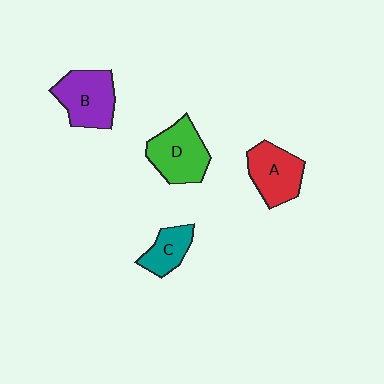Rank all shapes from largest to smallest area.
From largest to smallest: D (green), B (purple), A (red), C (teal).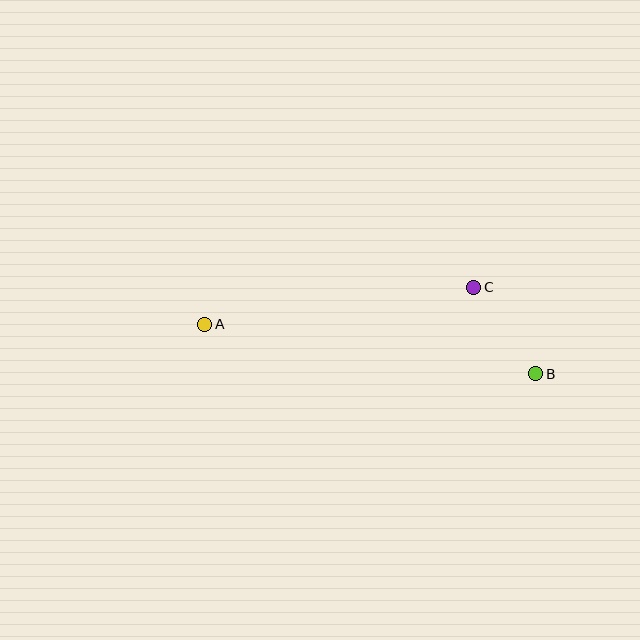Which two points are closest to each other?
Points B and C are closest to each other.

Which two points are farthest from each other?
Points A and B are farthest from each other.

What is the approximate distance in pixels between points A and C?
The distance between A and C is approximately 271 pixels.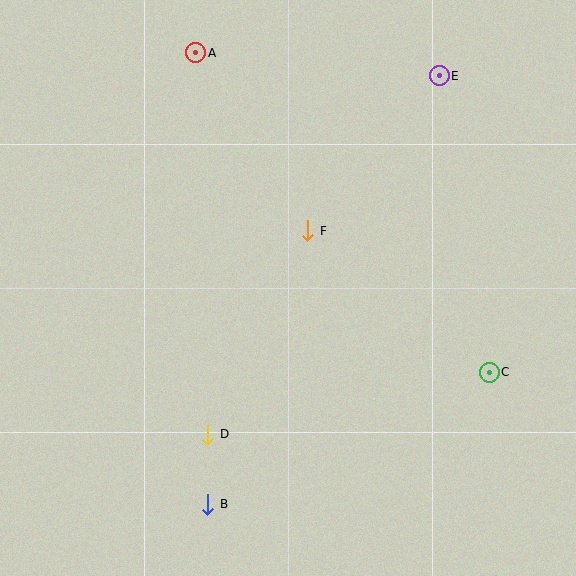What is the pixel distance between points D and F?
The distance between D and F is 227 pixels.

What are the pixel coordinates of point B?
Point B is at (208, 504).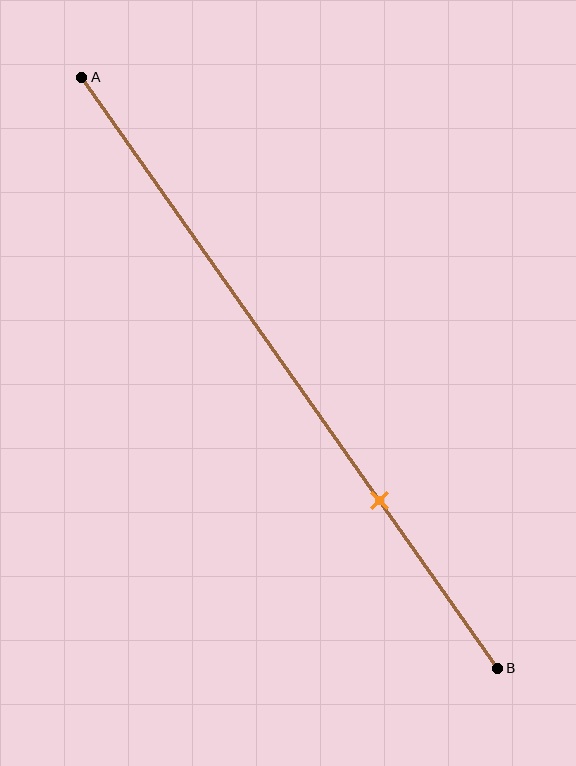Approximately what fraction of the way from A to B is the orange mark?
The orange mark is approximately 70% of the way from A to B.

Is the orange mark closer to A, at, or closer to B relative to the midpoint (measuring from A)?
The orange mark is closer to point B than the midpoint of segment AB.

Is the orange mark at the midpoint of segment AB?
No, the mark is at about 70% from A, not at the 50% midpoint.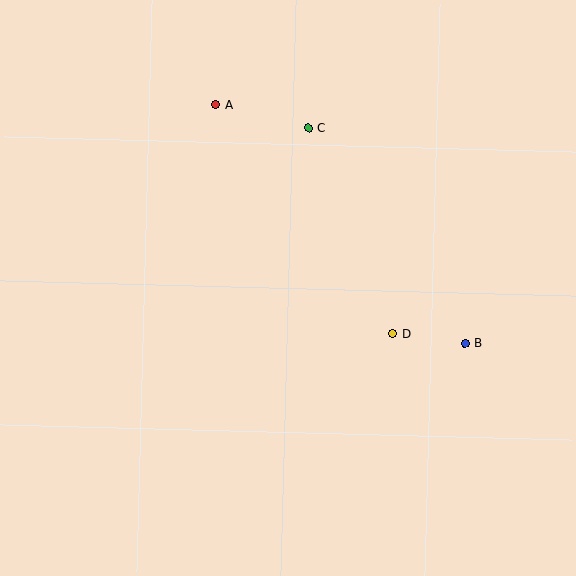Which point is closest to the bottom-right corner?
Point B is closest to the bottom-right corner.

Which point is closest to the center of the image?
Point D at (393, 333) is closest to the center.